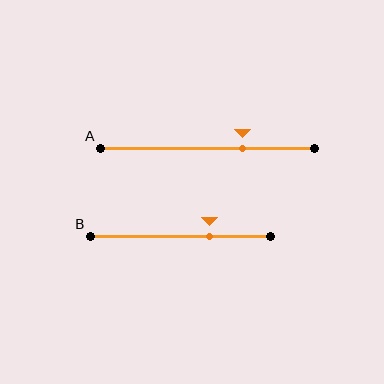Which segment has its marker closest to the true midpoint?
Segment B has its marker closest to the true midpoint.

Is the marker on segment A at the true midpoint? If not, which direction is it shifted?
No, the marker on segment A is shifted to the right by about 16% of the segment length.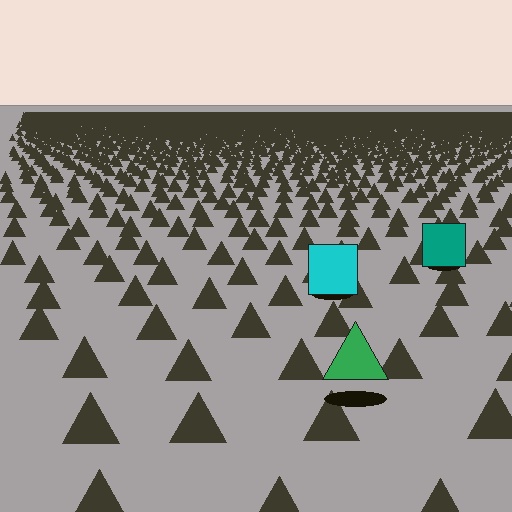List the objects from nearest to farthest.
From nearest to farthest: the green triangle, the cyan square, the teal square.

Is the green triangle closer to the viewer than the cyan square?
Yes. The green triangle is closer — you can tell from the texture gradient: the ground texture is coarser near it.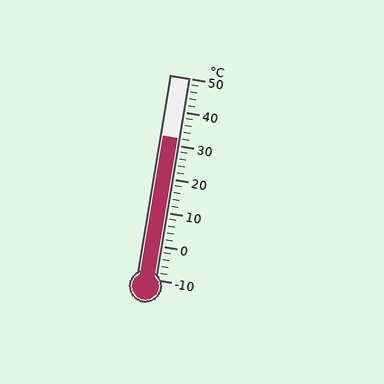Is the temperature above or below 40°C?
The temperature is below 40°C.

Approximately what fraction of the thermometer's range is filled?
The thermometer is filled to approximately 70% of its range.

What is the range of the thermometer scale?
The thermometer scale ranges from -10°C to 50°C.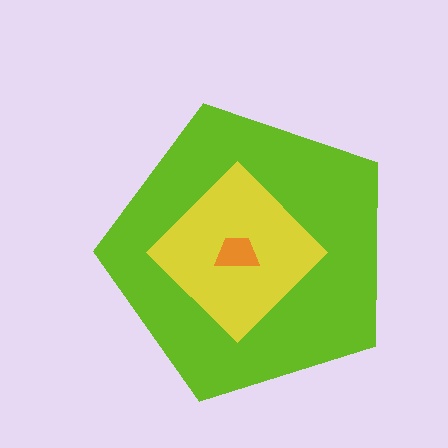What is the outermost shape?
The lime pentagon.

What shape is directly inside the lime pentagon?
The yellow diamond.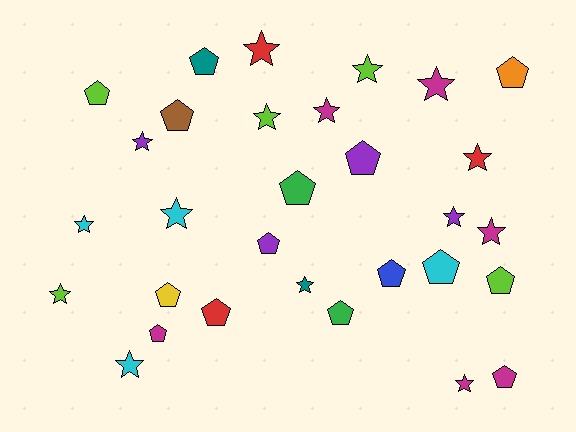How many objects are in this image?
There are 30 objects.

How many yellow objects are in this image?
There is 1 yellow object.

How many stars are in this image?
There are 15 stars.